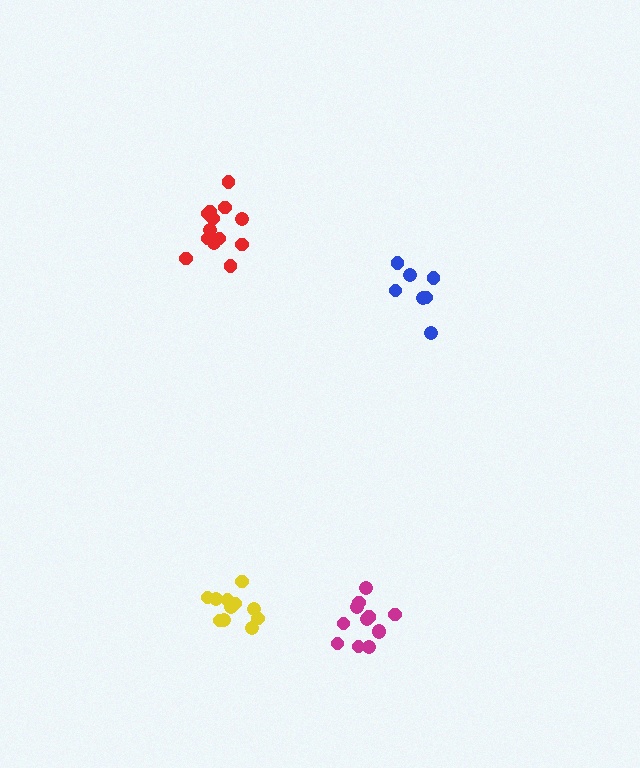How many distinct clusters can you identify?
There are 4 distinct clusters.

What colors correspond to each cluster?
The clusters are colored: red, blue, yellow, magenta.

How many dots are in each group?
Group 1: 13 dots, Group 2: 7 dots, Group 3: 12 dots, Group 4: 13 dots (45 total).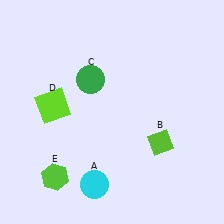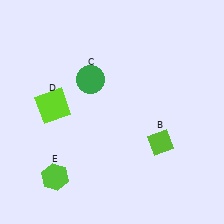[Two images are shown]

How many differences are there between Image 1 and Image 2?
There is 1 difference between the two images.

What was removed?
The cyan circle (A) was removed in Image 2.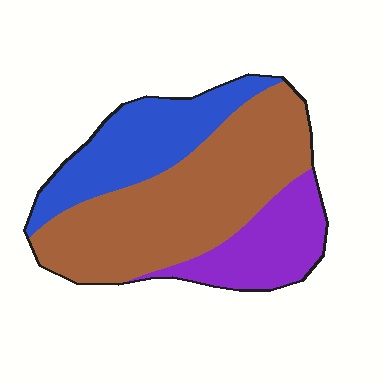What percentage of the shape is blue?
Blue covers roughly 25% of the shape.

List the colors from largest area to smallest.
From largest to smallest: brown, blue, purple.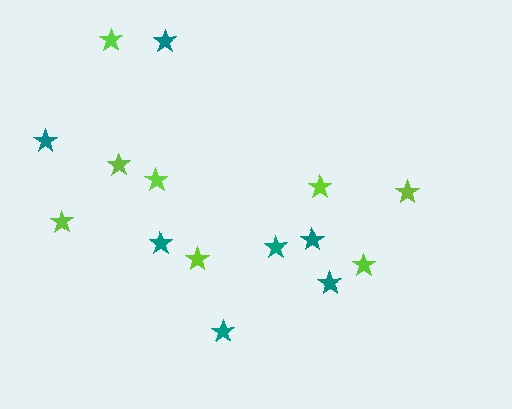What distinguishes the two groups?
There are 2 groups: one group of teal stars (7) and one group of lime stars (8).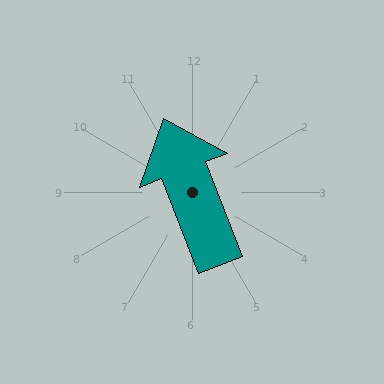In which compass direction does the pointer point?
North.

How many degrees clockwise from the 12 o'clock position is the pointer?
Approximately 339 degrees.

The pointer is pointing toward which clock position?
Roughly 11 o'clock.